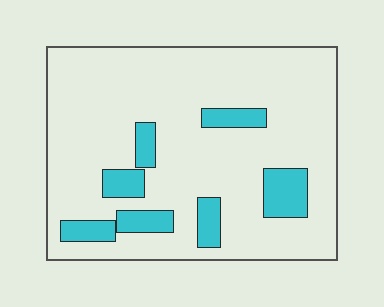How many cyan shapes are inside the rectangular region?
7.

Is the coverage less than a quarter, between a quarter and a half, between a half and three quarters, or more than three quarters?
Less than a quarter.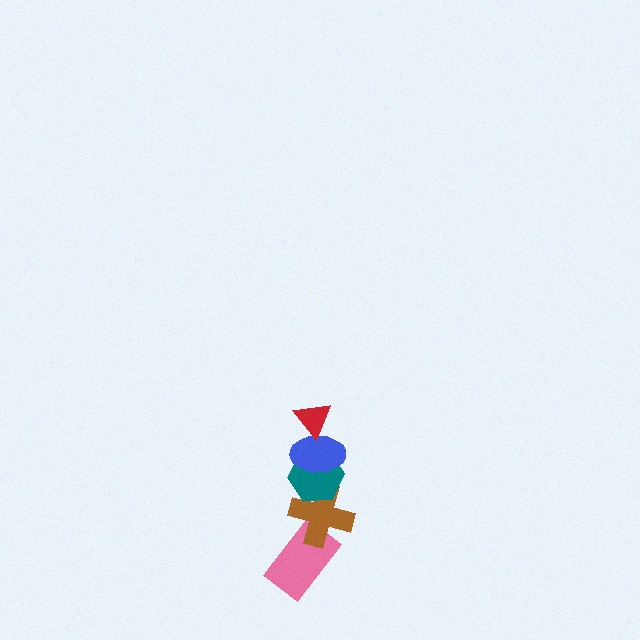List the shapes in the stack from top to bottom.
From top to bottom: the red triangle, the blue ellipse, the teal hexagon, the brown cross, the pink rectangle.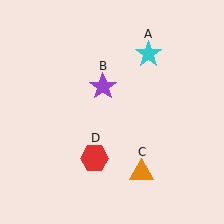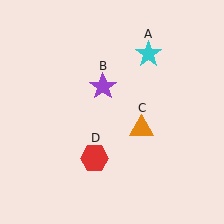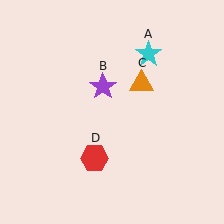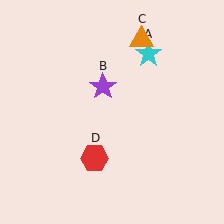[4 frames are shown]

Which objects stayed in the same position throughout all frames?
Cyan star (object A) and purple star (object B) and red hexagon (object D) remained stationary.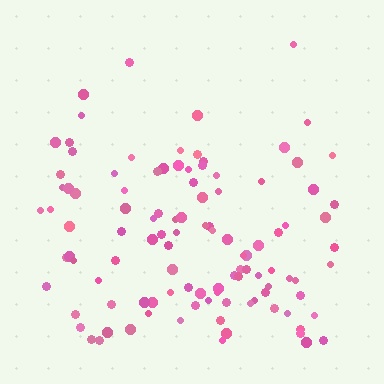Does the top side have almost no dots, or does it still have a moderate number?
Still a moderate number, just noticeably fewer than the bottom.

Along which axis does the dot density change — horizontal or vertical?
Vertical.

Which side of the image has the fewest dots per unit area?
The top.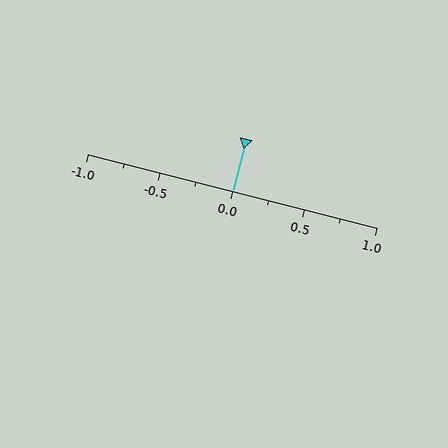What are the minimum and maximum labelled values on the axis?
The axis runs from -1.0 to 1.0.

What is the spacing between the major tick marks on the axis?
The major ticks are spaced 0.5 apart.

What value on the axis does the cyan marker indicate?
The marker indicates approximately 0.